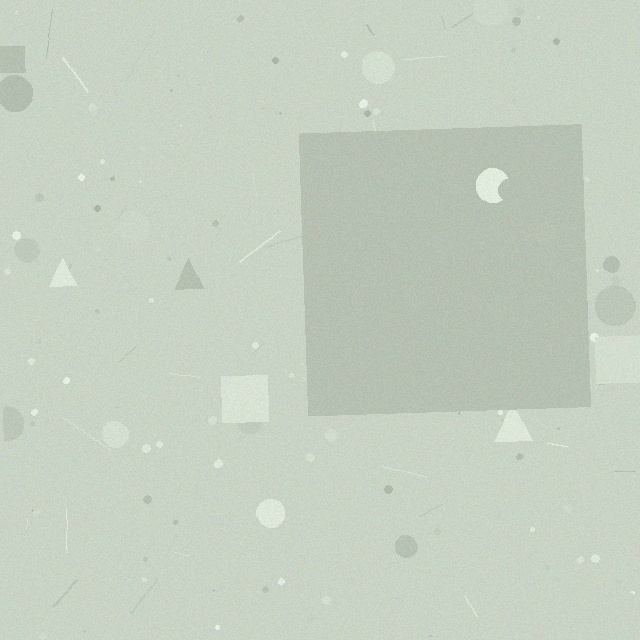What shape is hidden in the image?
A square is hidden in the image.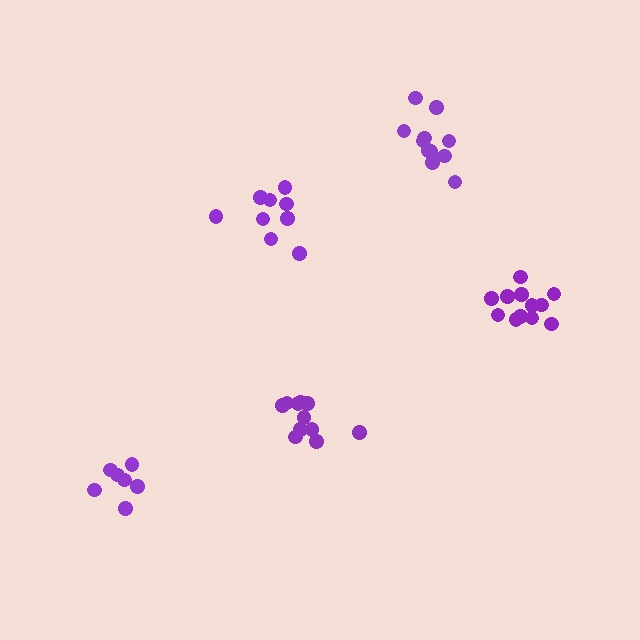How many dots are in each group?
Group 1: 7 dots, Group 2: 12 dots, Group 3: 11 dots, Group 4: 9 dots, Group 5: 11 dots (50 total).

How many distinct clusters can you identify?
There are 5 distinct clusters.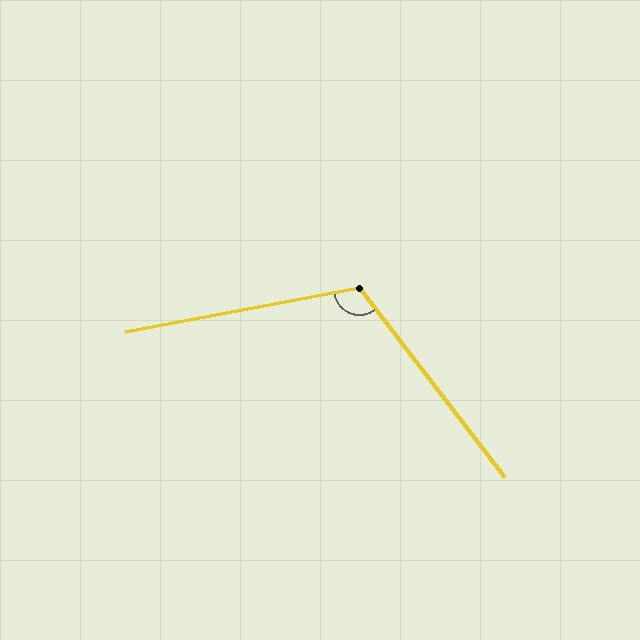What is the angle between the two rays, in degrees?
Approximately 117 degrees.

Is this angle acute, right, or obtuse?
It is obtuse.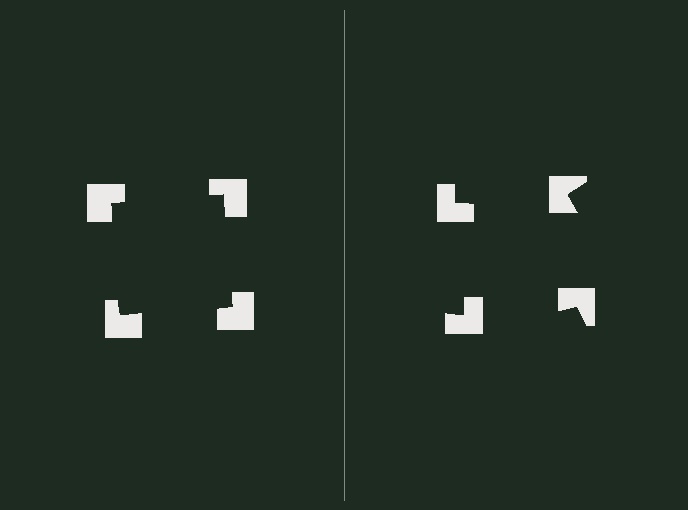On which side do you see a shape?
An illusory square appears on the left side. On the right side the wedge cuts are rotated, so no coherent shape forms.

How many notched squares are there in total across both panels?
8 — 4 on each side.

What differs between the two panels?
The notched squares are positioned identically on both sides; only the wedge orientations differ. On the left they align to a square; on the right they are misaligned.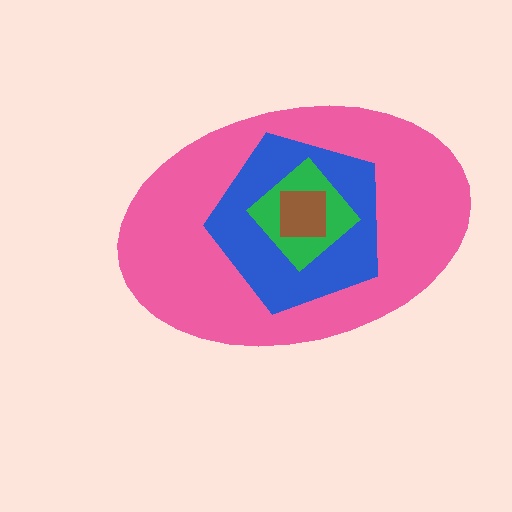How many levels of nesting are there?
4.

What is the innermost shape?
The brown square.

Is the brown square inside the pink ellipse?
Yes.